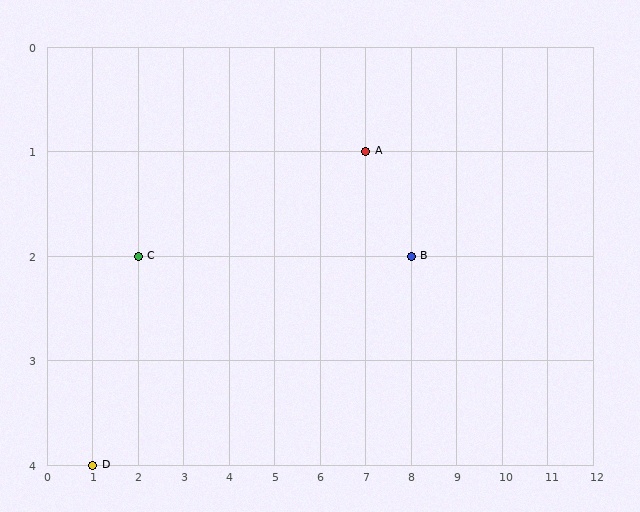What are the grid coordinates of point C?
Point C is at grid coordinates (2, 2).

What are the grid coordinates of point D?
Point D is at grid coordinates (1, 4).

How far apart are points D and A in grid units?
Points D and A are 6 columns and 3 rows apart (about 6.7 grid units diagonally).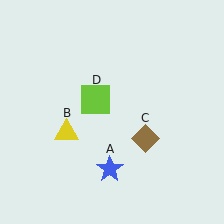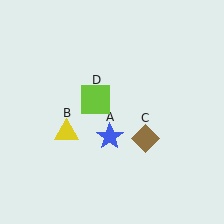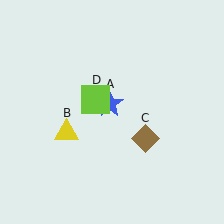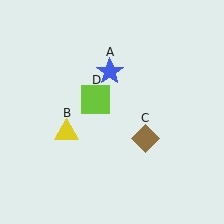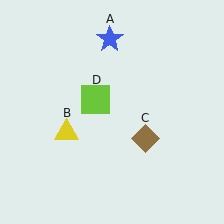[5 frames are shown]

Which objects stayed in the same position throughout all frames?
Yellow triangle (object B) and brown diamond (object C) and lime square (object D) remained stationary.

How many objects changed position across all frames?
1 object changed position: blue star (object A).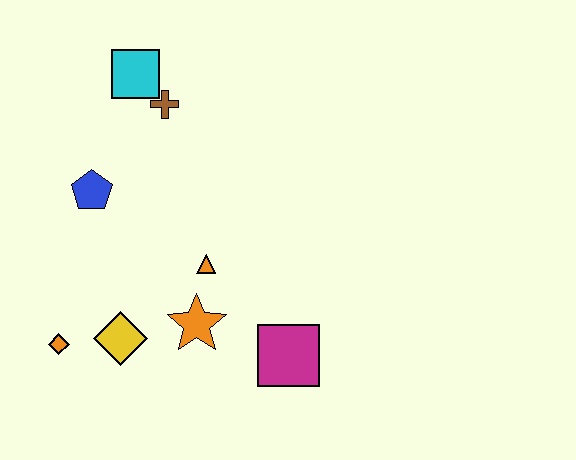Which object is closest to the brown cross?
The cyan square is closest to the brown cross.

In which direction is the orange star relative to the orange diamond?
The orange star is to the right of the orange diamond.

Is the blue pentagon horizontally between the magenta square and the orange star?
No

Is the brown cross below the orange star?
No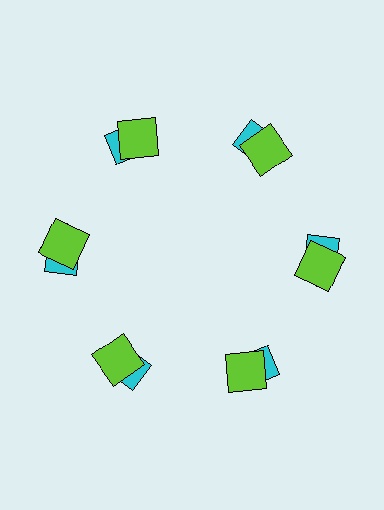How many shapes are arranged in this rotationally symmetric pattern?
There are 12 shapes, arranged in 6 groups of 2.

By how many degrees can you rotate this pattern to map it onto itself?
The pattern maps onto itself every 60 degrees of rotation.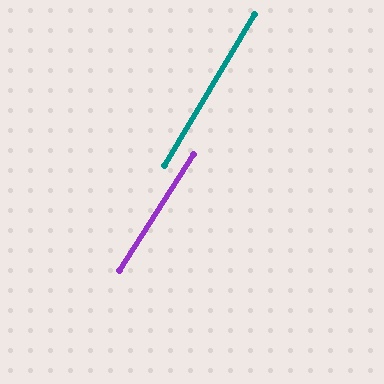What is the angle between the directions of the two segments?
Approximately 2 degrees.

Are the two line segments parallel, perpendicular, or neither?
Parallel — their directions differ by only 1.6°.